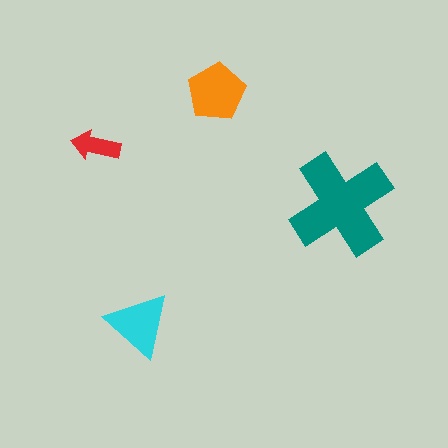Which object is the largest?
The teal cross.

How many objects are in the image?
There are 4 objects in the image.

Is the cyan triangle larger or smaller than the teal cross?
Smaller.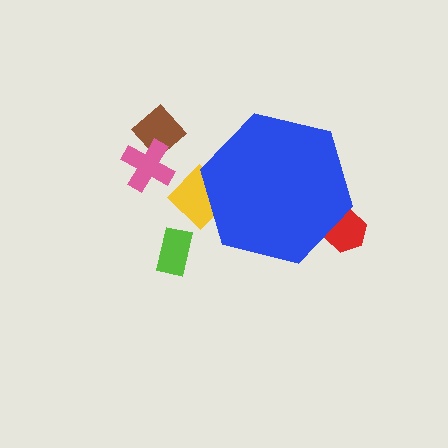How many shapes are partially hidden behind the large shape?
2 shapes are partially hidden.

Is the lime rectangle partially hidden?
No, the lime rectangle is fully visible.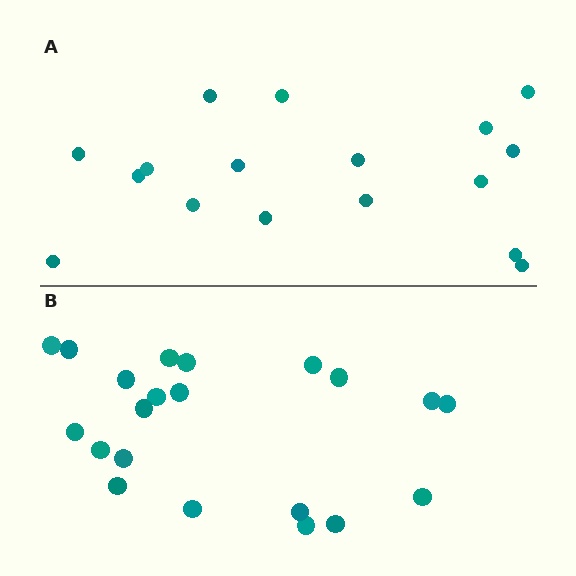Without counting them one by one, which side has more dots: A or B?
Region B (the bottom region) has more dots.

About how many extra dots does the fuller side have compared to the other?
Region B has about 4 more dots than region A.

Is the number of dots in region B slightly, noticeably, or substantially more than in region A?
Region B has only slightly more — the two regions are fairly close. The ratio is roughly 1.2 to 1.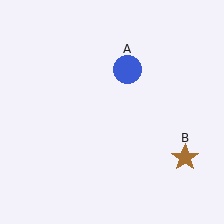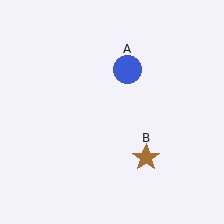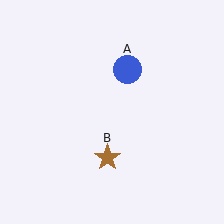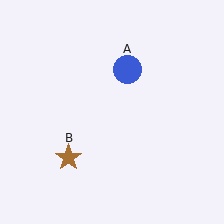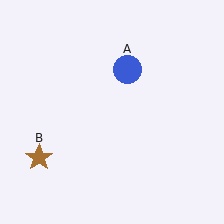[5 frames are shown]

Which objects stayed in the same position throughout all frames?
Blue circle (object A) remained stationary.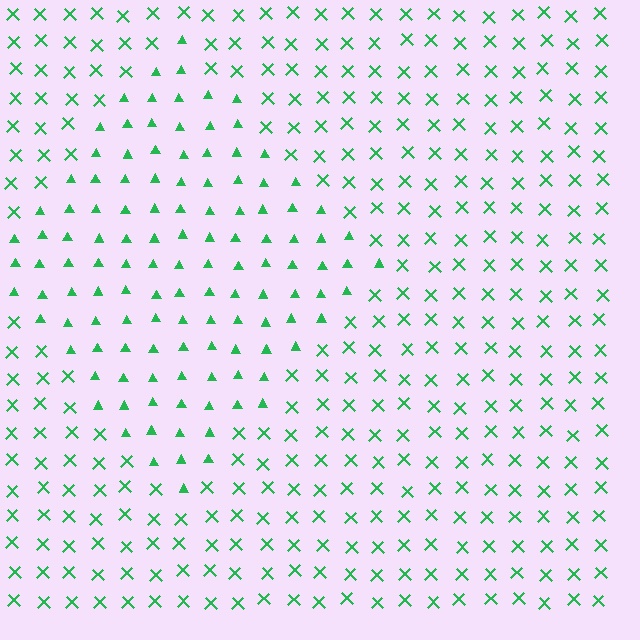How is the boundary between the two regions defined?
The boundary is defined by a change in element shape: triangles inside vs. X marks outside. All elements share the same color and spacing.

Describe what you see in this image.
The image is filled with small green elements arranged in a uniform grid. A diamond-shaped region contains triangles, while the surrounding area contains X marks. The boundary is defined purely by the change in element shape.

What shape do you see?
I see a diamond.